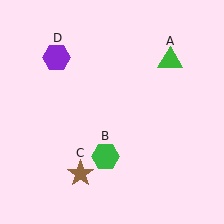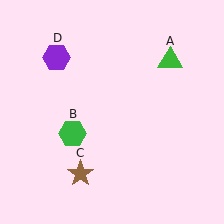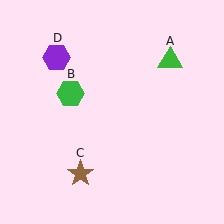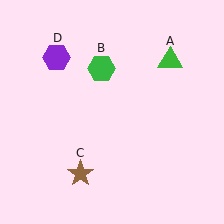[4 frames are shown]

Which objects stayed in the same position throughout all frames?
Green triangle (object A) and brown star (object C) and purple hexagon (object D) remained stationary.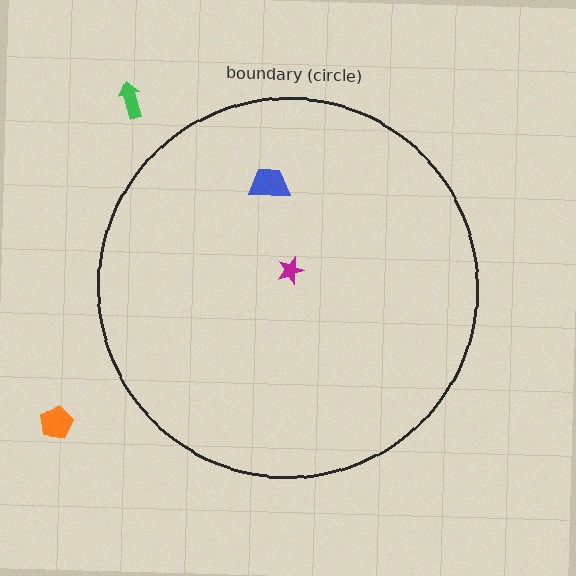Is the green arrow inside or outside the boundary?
Outside.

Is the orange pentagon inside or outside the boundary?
Outside.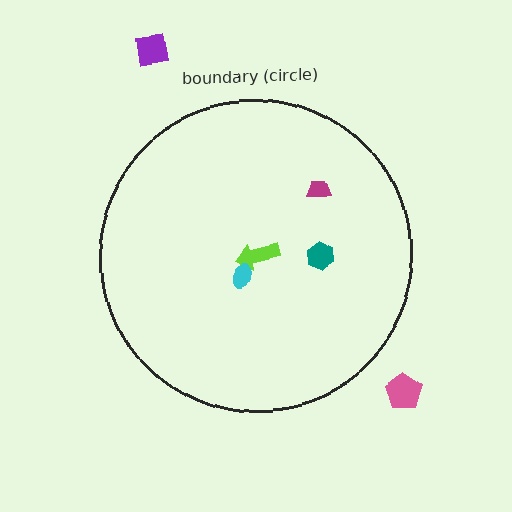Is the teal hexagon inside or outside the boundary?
Inside.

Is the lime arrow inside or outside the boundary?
Inside.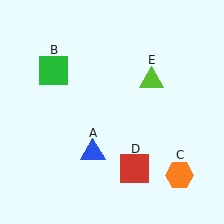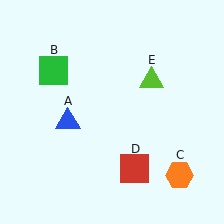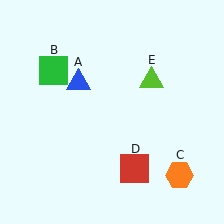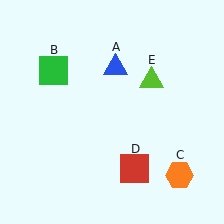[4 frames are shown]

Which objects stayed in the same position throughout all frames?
Green square (object B) and orange hexagon (object C) and red square (object D) and lime triangle (object E) remained stationary.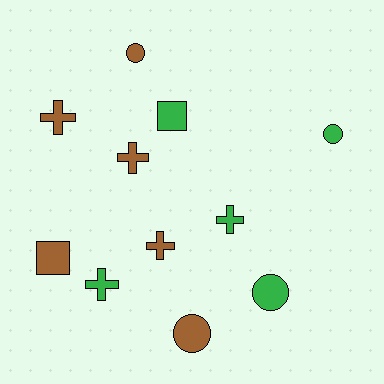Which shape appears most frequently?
Cross, with 5 objects.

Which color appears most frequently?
Brown, with 6 objects.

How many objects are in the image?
There are 11 objects.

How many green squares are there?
There is 1 green square.